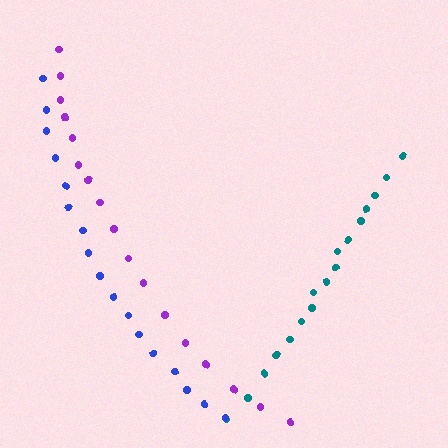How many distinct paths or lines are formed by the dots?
There are 3 distinct paths.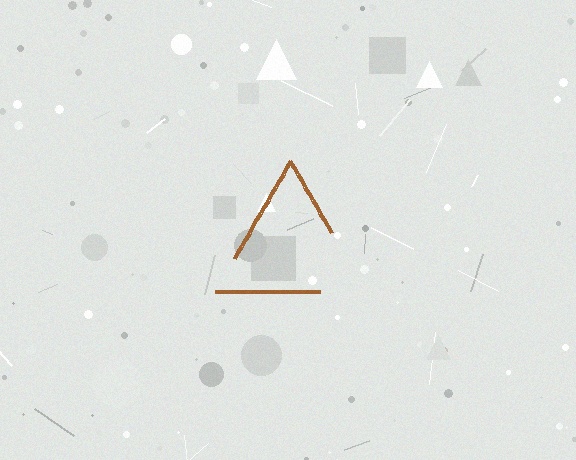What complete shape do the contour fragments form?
The contour fragments form a triangle.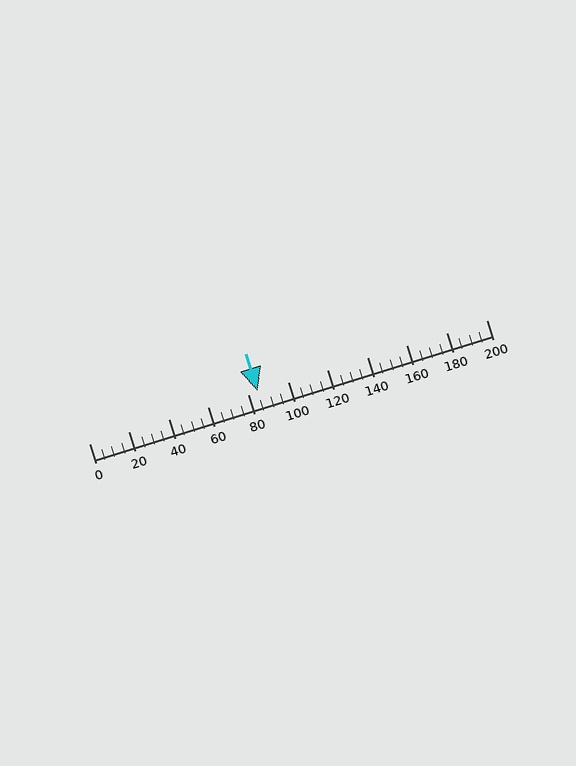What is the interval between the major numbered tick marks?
The major tick marks are spaced 20 units apart.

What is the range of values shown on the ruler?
The ruler shows values from 0 to 200.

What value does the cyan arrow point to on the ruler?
The cyan arrow points to approximately 85.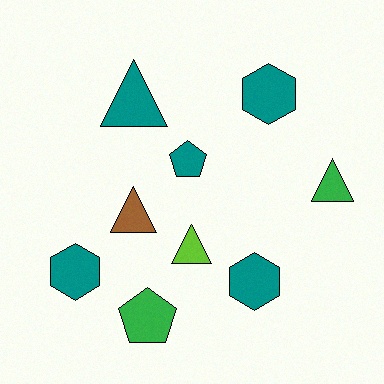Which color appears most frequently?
Teal, with 5 objects.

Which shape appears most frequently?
Triangle, with 4 objects.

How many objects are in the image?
There are 9 objects.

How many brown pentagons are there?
There are no brown pentagons.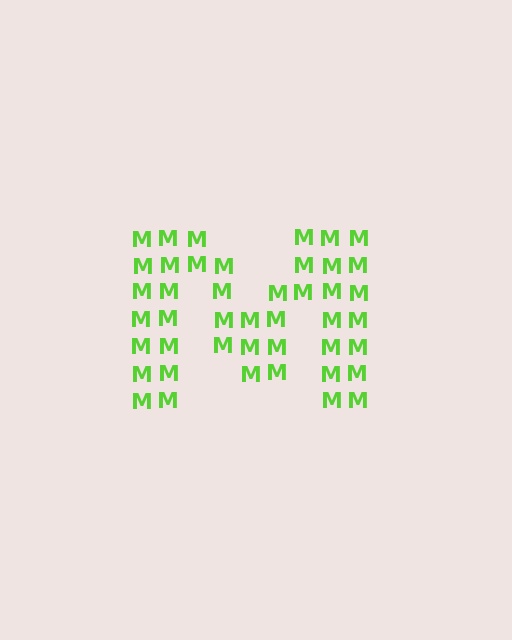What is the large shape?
The large shape is the letter M.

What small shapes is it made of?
It is made of small letter M's.